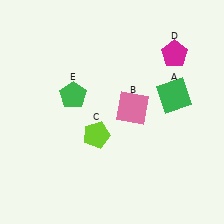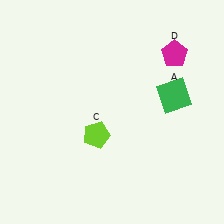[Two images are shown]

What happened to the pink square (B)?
The pink square (B) was removed in Image 2. It was in the top-right area of Image 1.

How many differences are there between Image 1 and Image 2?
There are 2 differences between the two images.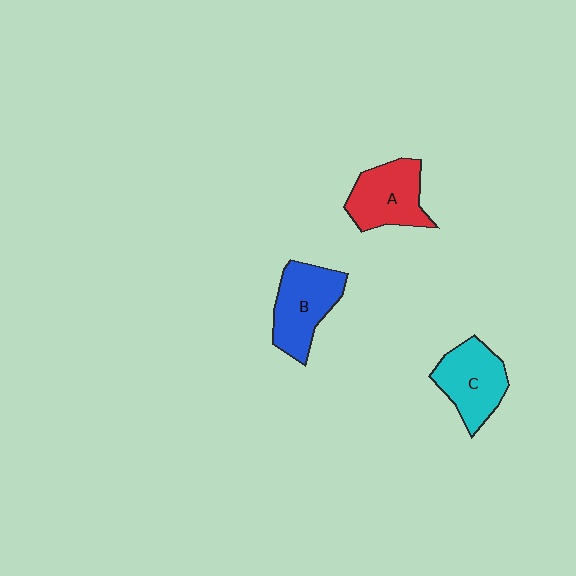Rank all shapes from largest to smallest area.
From largest to smallest: B (blue), A (red), C (cyan).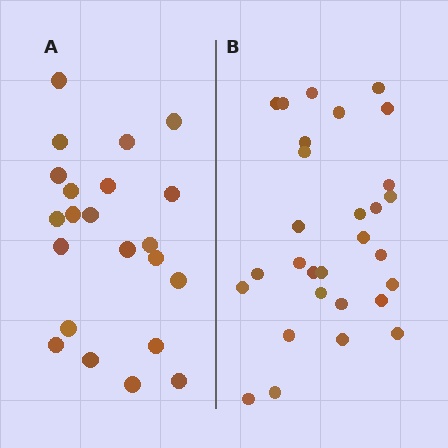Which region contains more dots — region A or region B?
Region B (the right region) has more dots.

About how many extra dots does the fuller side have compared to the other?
Region B has roughly 8 or so more dots than region A.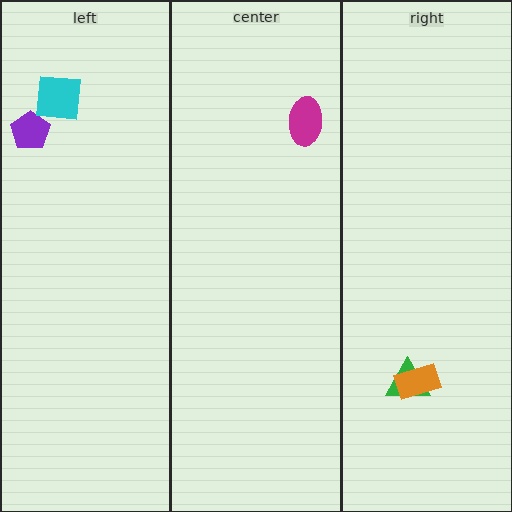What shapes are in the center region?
The magenta ellipse.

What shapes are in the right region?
The green triangle, the orange rectangle.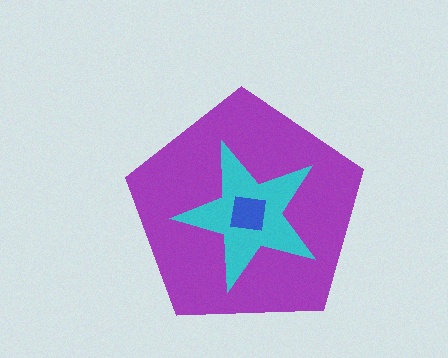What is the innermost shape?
The blue square.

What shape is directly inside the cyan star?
The blue square.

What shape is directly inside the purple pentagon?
The cyan star.